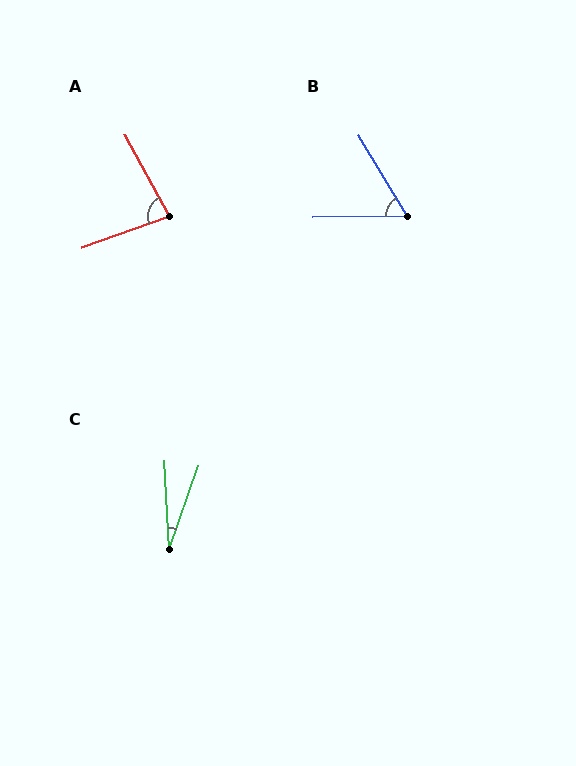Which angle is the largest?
A, at approximately 81 degrees.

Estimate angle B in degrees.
Approximately 60 degrees.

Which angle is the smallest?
C, at approximately 23 degrees.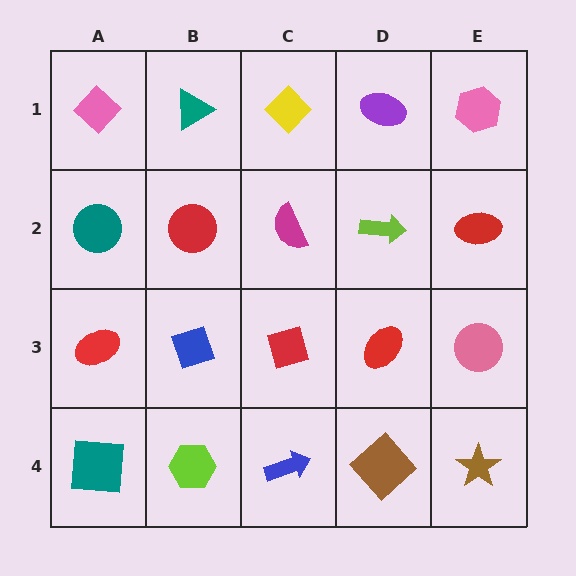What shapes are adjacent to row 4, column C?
A red diamond (row 3, column C), a lime hexagon (row 4, column B), a brown diamond (row 4, column D).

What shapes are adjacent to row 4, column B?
A blue diamond (row 3, column B), a teal square (row 4, column A), a blue arrow (row 4, column C).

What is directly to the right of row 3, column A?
A blue diamond.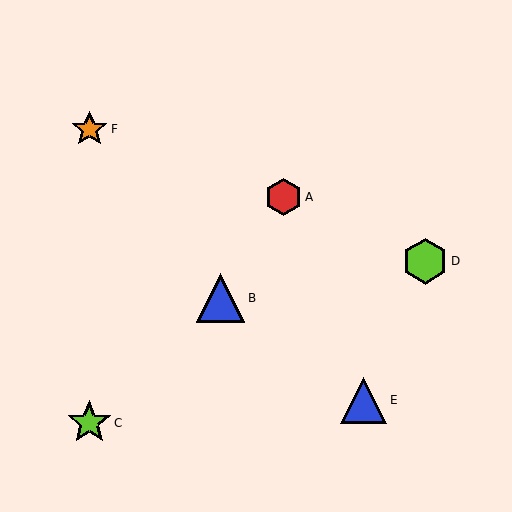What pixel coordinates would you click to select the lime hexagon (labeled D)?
Click at (425, 261) to select the lime hexagon D.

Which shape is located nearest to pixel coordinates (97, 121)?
The orange star (labeled F) at (89, 129) is nearest to that location.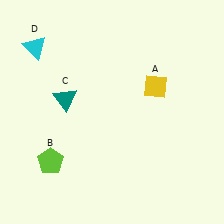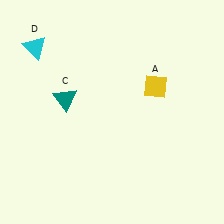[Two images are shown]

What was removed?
The lime pentagon (B) was removed in Image 2.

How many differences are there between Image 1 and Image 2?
There is 1 difference between the two images.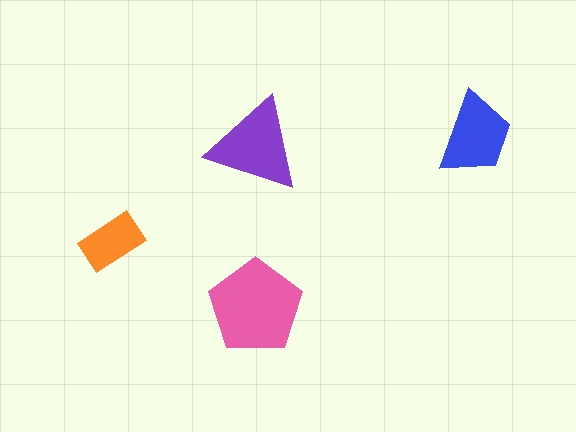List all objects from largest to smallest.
The pink pentagon, the purple triangle, the blue trapezoid, the orange rectangle.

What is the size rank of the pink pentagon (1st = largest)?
1st.